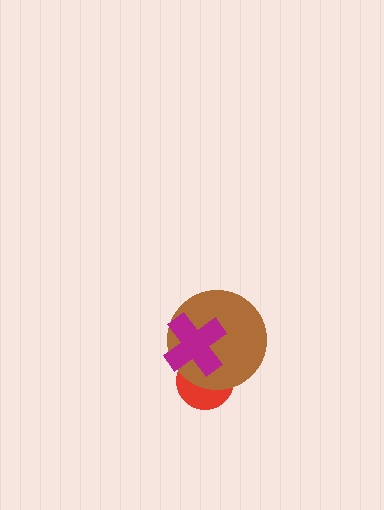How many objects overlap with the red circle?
2 objects overlap with the red circle.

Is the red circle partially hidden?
Yes, it is partially covered by another shape.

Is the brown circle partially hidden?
Yes, it is partially covered by another shape.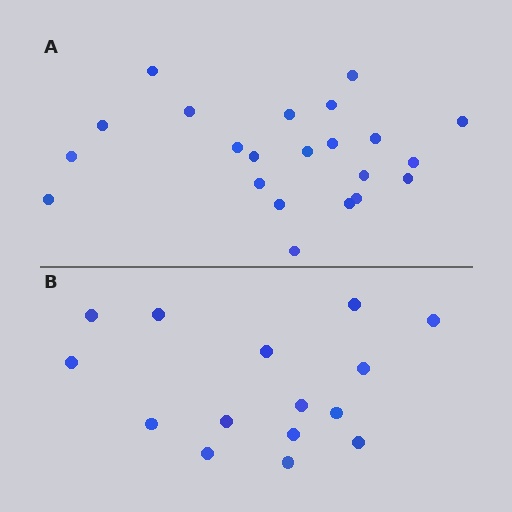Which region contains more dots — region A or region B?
Region A (the top region) has more dots.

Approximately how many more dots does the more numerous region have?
Region A has roughly 8 or so more dots than region B.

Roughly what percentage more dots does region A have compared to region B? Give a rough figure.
About 45% more.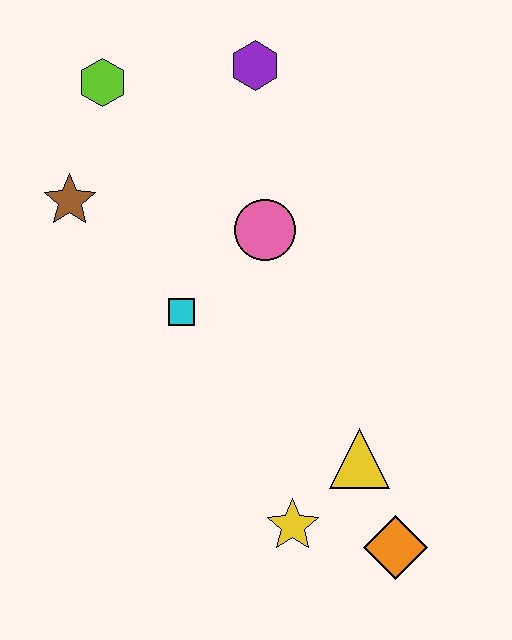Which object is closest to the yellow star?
The yellow triangle is closest to the yellow star.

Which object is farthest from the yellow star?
The lime hexagon is farthest from the yellow star.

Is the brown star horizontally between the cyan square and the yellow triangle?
No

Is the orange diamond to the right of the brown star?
Yes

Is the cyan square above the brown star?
No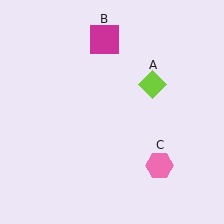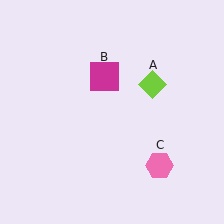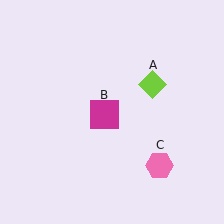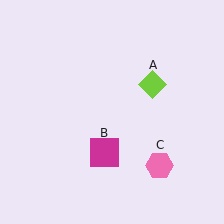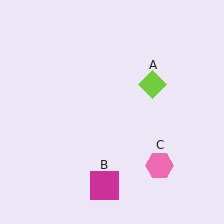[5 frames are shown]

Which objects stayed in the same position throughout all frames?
Lime diamond (object A) and pink hexagon (object C) remained stationary.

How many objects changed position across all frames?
1 object changed position: magenta square (object B).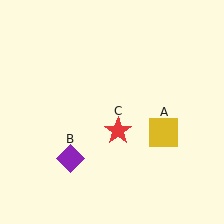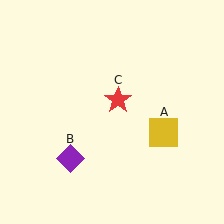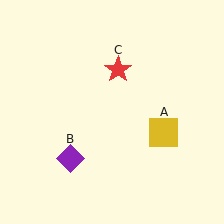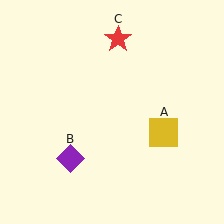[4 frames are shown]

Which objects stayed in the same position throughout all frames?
Yellow square (object A) and purple diamond (object B) remained stationary.